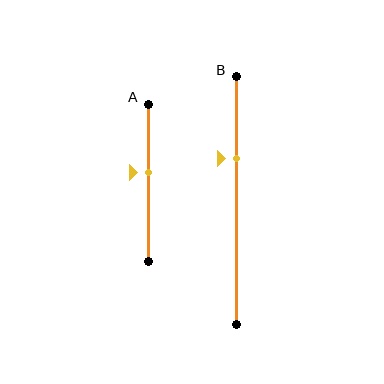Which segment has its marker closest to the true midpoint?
Segment A has its marker closest to the true midpoint.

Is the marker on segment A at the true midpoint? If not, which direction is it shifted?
No, the marker on segment A is shifted upward by about 7% of the segment length.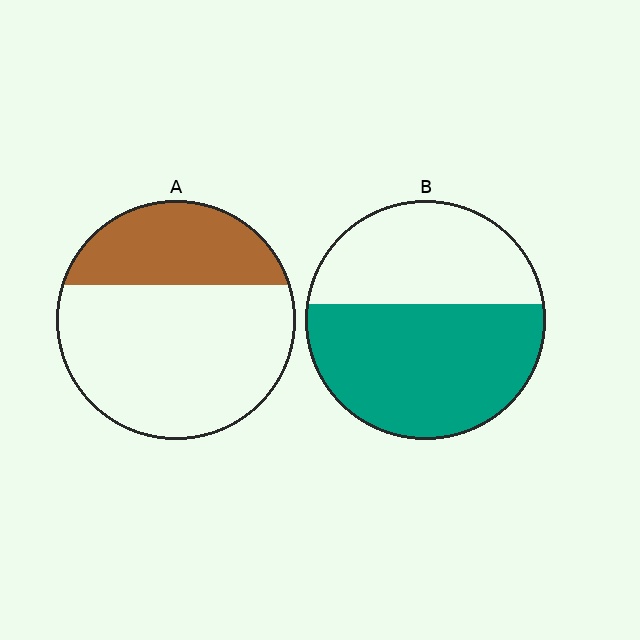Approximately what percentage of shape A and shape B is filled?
A is approximately 30% and B is approximately 60%.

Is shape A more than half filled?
No.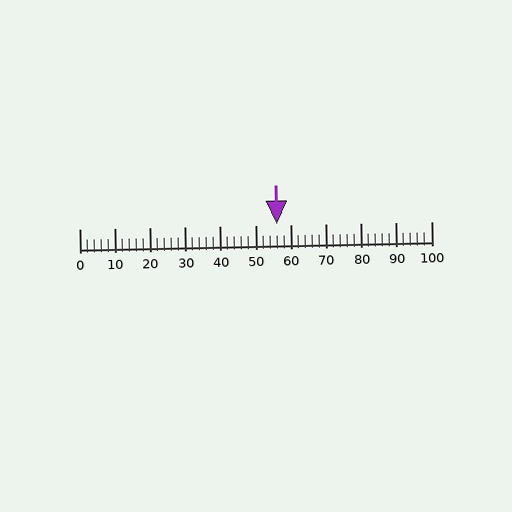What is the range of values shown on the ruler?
The ruler shows values from 0 to 100.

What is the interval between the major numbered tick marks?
The major tick marks are spaced 10 units apart.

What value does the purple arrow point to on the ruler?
The purple arrow points to approximately 56.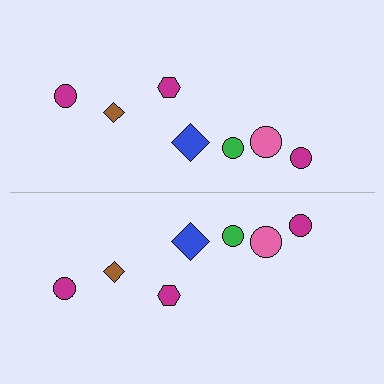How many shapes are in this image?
There are 14 shapes in this image.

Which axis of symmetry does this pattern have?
The pattern has a horizontal axis of symmetry running through the center of the image.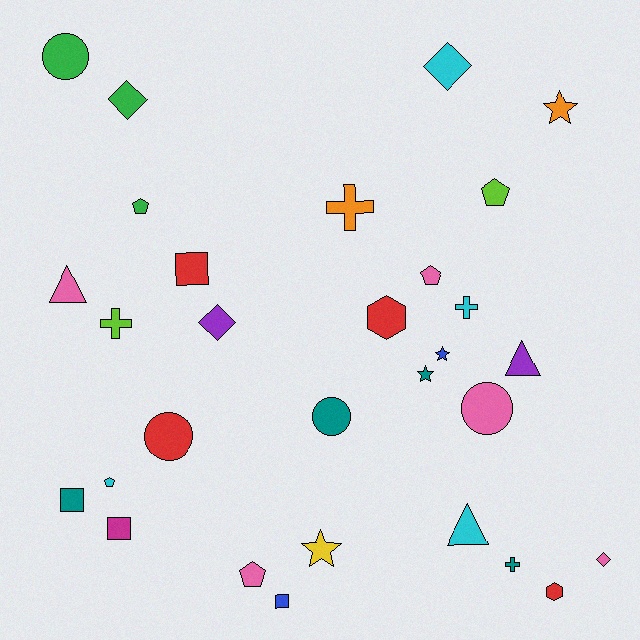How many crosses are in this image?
There are 4 crosses.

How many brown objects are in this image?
There are no brown objects.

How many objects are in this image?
There are 30 objects.